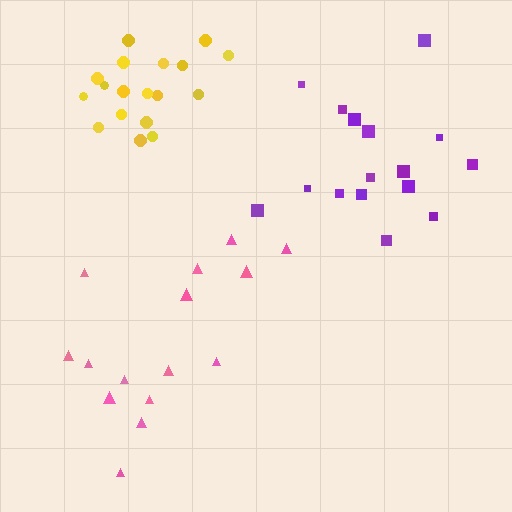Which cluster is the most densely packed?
Yellow.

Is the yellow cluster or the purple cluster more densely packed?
Yellow.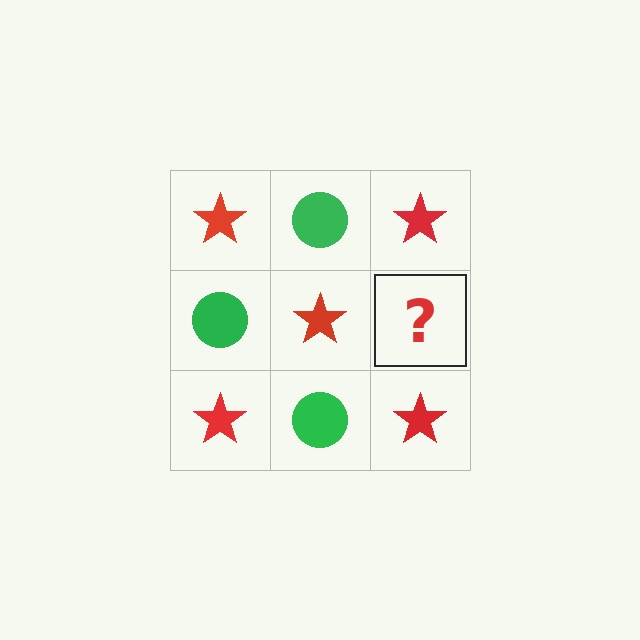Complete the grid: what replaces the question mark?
The question mark should be replaced with a green circle.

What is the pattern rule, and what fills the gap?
The rule is that it alternates red star and green circle in a checkerboard pattern. The gap should be filled with a green circle.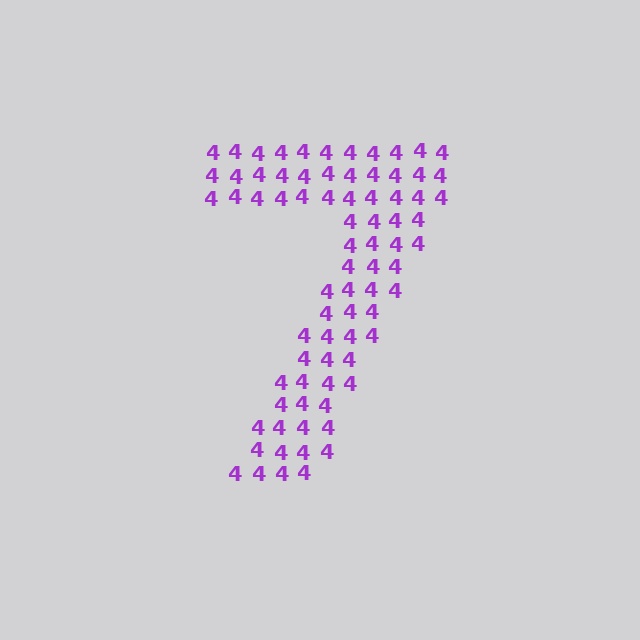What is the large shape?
The large shape is the digit 7.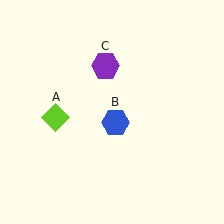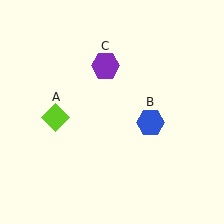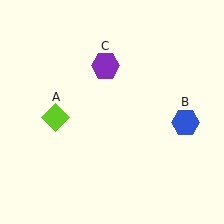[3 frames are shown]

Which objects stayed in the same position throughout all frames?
Lime diamond (object A) and purple hexagon (object C) remained stationary.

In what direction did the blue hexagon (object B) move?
The blue hexagon (object B) moved right.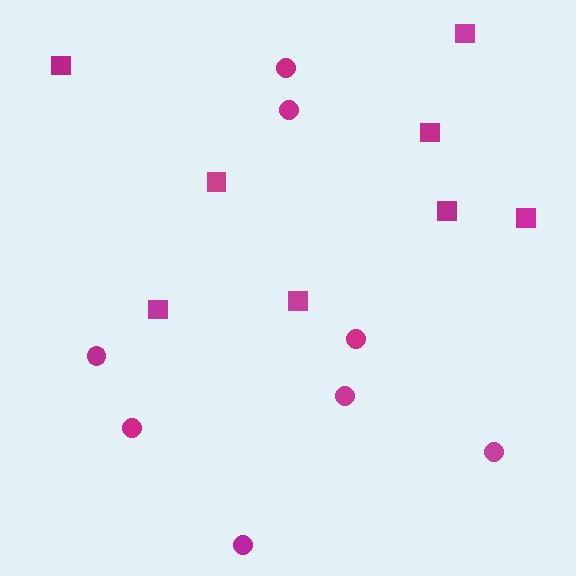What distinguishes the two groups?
There are 2 groups: one group of circles (8) and one group of squares (8).